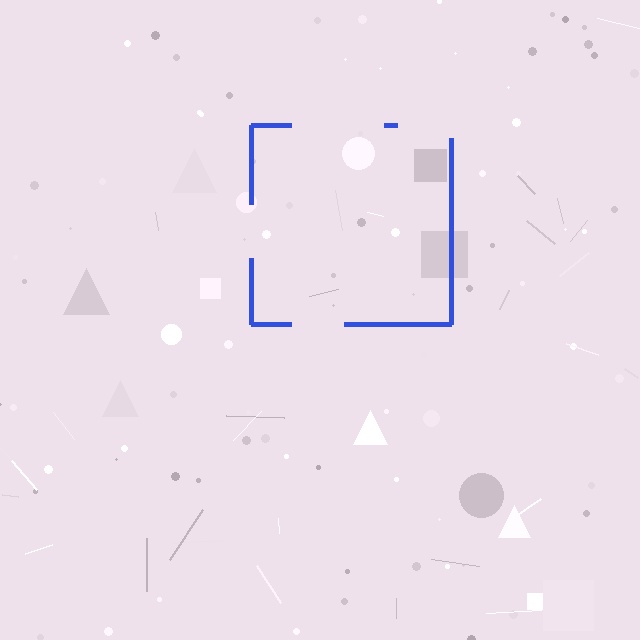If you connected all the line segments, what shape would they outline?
They would outline a square.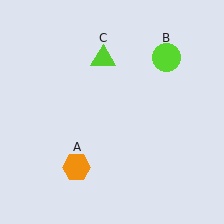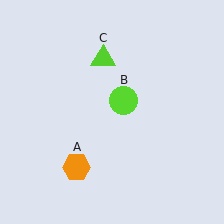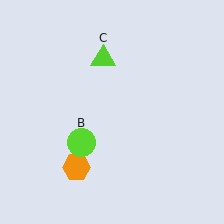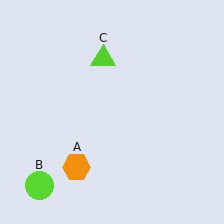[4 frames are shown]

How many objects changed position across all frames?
1 object changed position: lime circle (object B).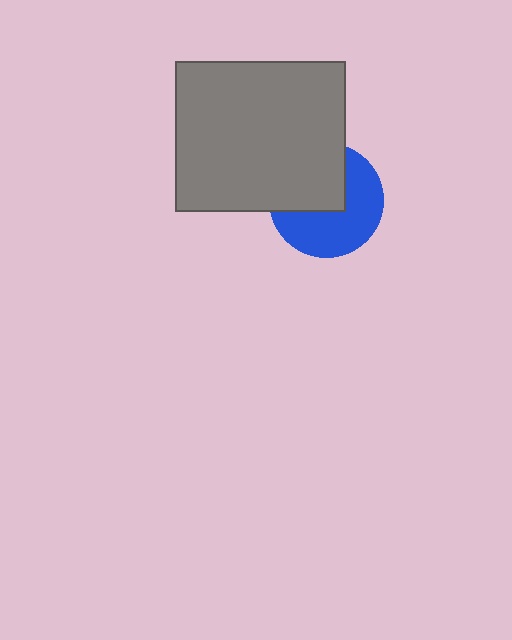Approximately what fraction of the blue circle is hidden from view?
Roughly 43% of the blue circle is hidden behind the gray rectangle.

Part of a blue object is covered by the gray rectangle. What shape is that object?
It is a circle.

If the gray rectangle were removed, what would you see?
You would see the complete blue circle.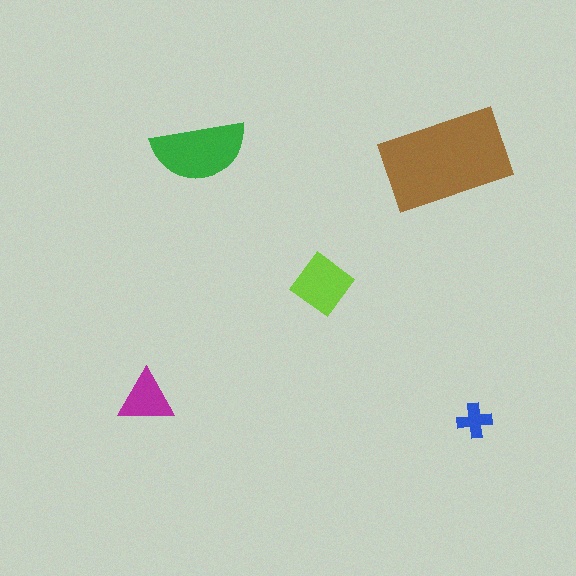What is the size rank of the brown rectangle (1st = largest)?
1st.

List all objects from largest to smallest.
The brown rectangle, the green semicircle, the lime diamond, the magenta triangle, the blue cross.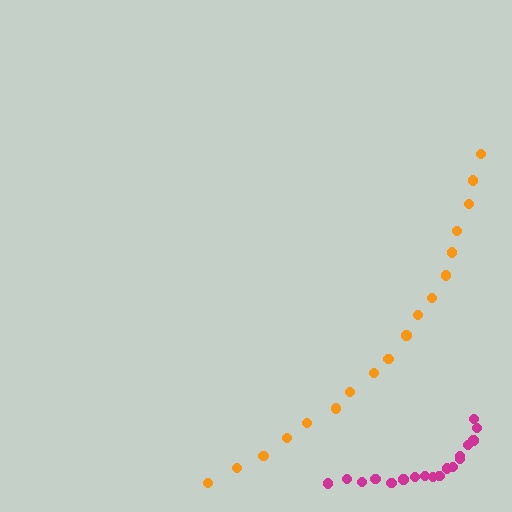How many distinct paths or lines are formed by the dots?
There are 2 distinct paths.